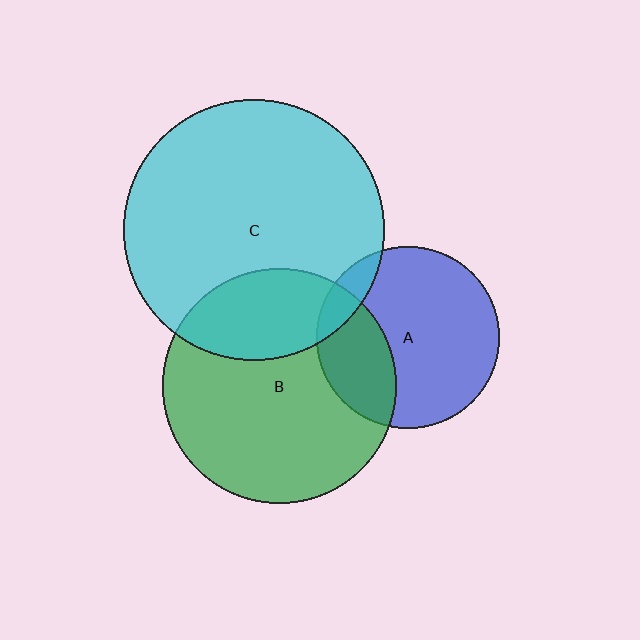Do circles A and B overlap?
Yes.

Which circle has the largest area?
Circle C (cyan).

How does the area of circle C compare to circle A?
Approximately 2.0 times.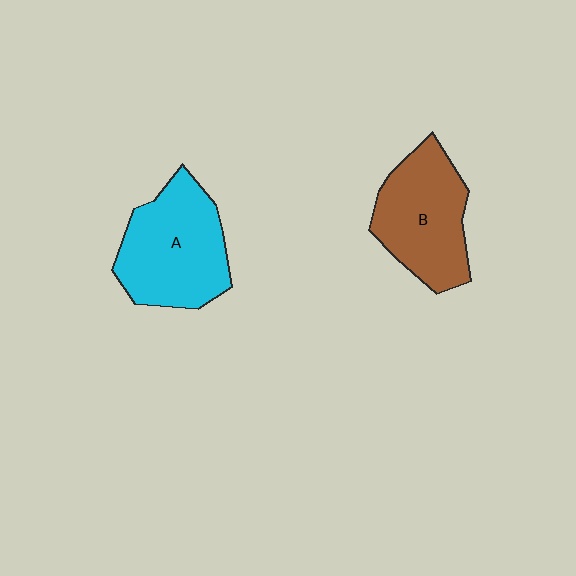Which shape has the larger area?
Shape A (cyan).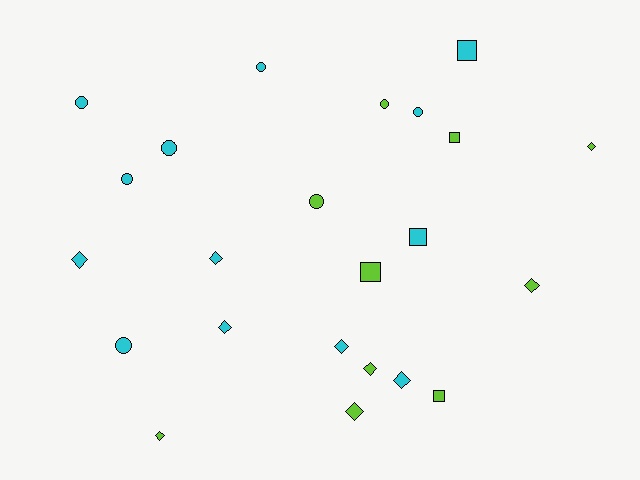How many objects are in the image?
There are 23 objects.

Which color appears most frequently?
Cyan, with 13 objects.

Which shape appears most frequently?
Diamond, with 10 objects.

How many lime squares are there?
There are 3 lime squares.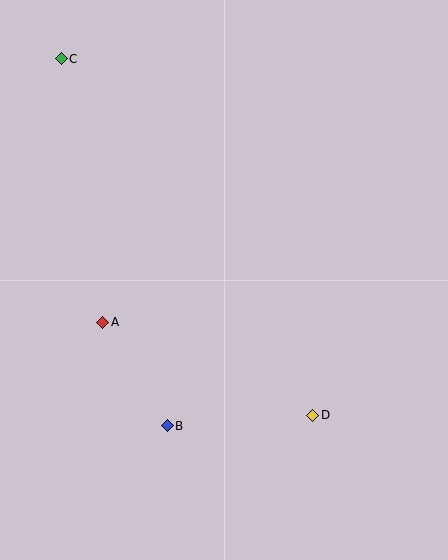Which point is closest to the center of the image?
Point A at (103, 322) is closest to the center.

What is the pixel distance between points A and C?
The distance between A and C is 267 pixels.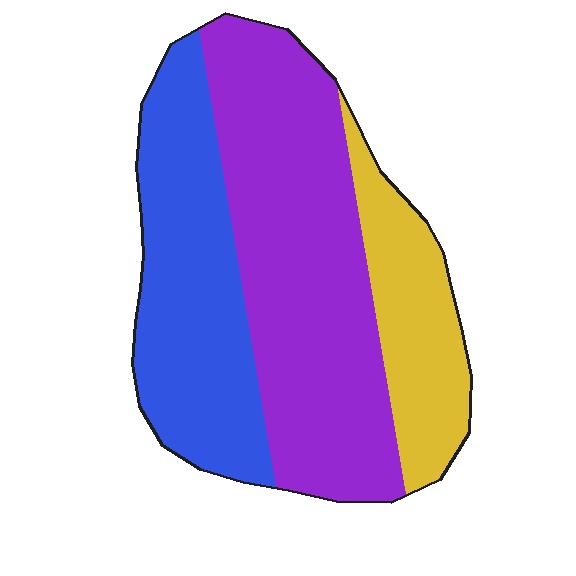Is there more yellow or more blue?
Blue.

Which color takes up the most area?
Purple, at roughly 50%.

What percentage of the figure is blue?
Blue takes up between a sixth and a third of the figure.